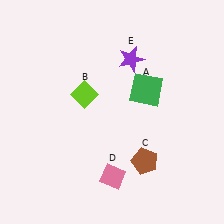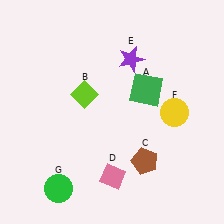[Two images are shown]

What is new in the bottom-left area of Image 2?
A green circle (G) was added in the bottom-left area of Image 2.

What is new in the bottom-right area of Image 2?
A yellow circle (F) was added in the bottom-right area of Image 2.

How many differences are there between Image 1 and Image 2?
There are 2 differences between the two images.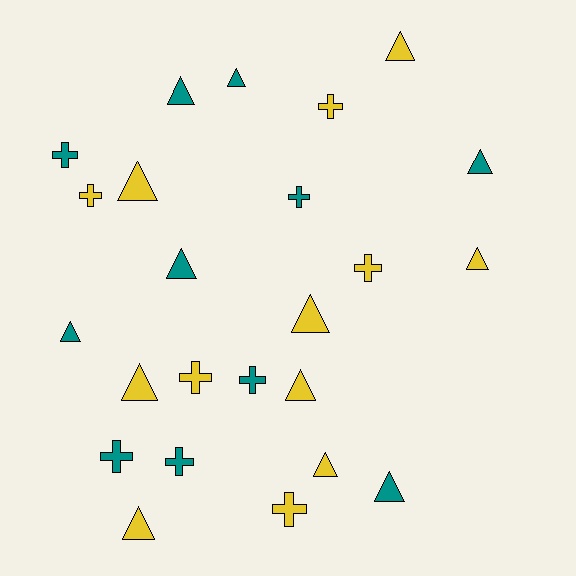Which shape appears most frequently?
Triangle, with 14 objects.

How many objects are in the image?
There are 24 objects.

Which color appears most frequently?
Yellow, with 13 objects.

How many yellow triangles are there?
There are 8 yellow triangles.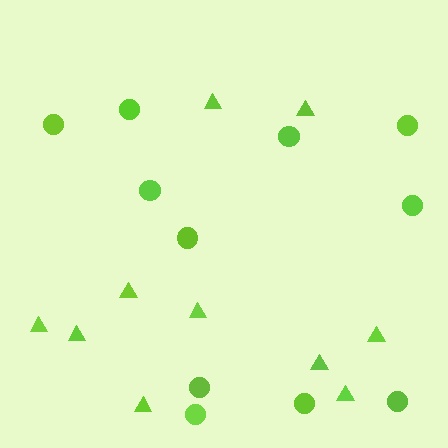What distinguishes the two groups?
There are 2 groups: one group of triangles (10) and one group of circles (11).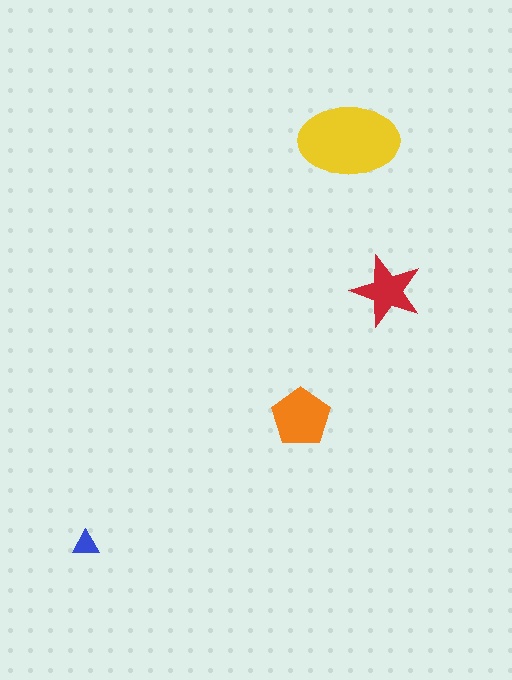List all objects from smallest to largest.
The blue triangle, the red star, the orange pentagon, the yellow ellipse.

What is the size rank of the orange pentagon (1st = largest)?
2nd.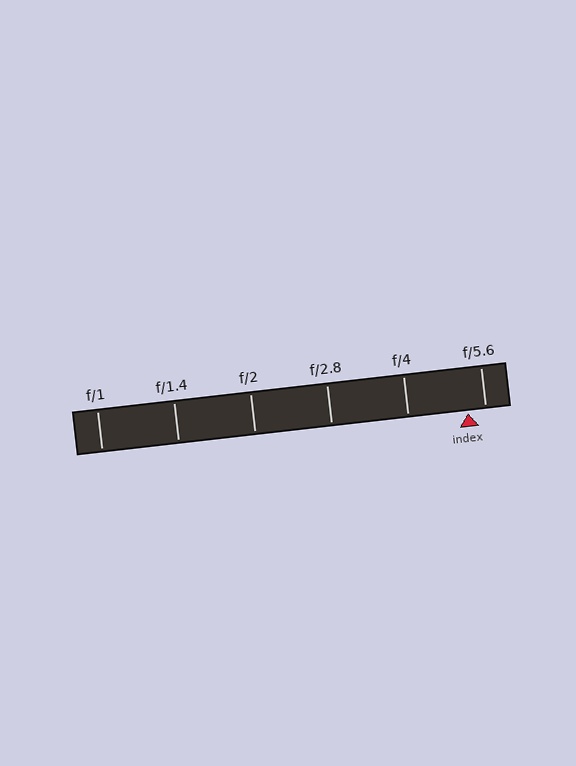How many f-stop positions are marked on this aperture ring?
There are 6 f-stop positions marked.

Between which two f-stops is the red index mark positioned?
The index mark is between f/4 and f/5.6.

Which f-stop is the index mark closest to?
The index mark is closest to f/5.6.